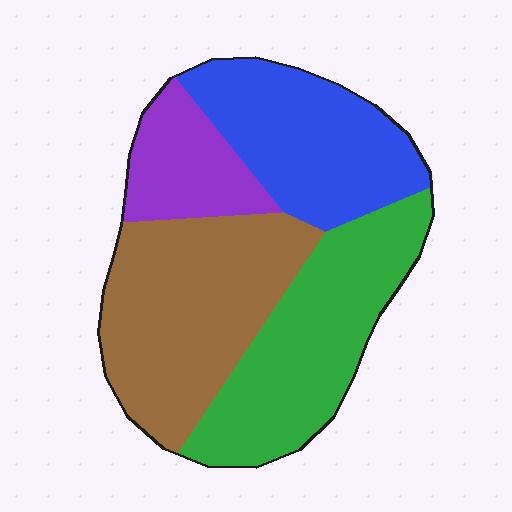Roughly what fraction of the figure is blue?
Blue takes up about one quarter (1/4) of the figure.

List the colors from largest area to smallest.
From largest to smallest: brown, green, blue, purple.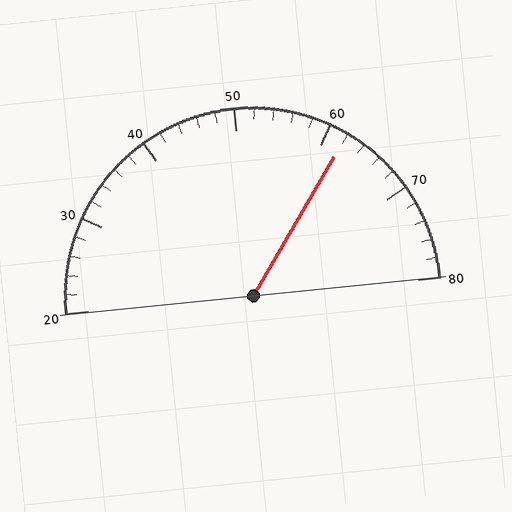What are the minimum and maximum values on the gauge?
The gauge ranges from 20 to 80.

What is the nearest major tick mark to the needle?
The nearest major tick mark is 60.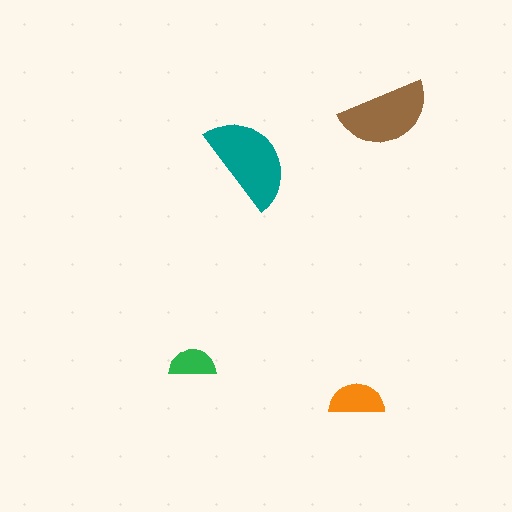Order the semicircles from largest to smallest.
the teal one, the brown one, the orange one, the green one.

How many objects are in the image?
There are 4 objects in the image.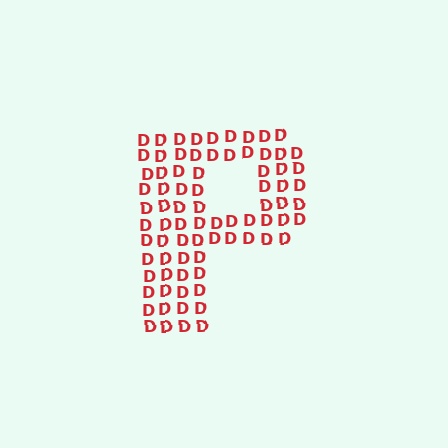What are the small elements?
The small elements are letter D's.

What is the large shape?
The large shape is the letter P.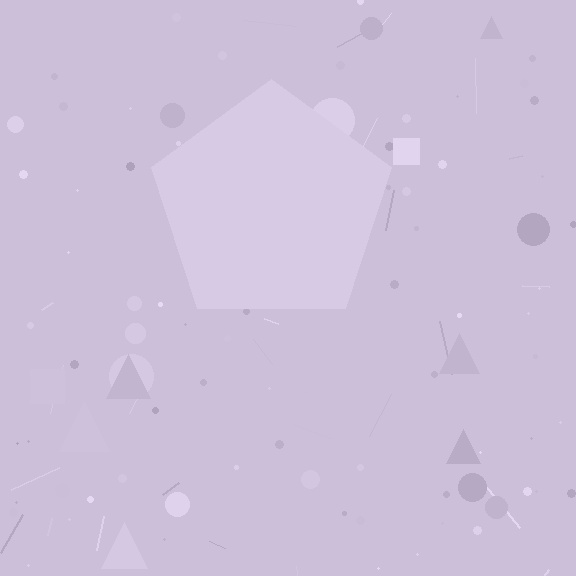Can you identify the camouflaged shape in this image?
The camouflaged shape is a pentagon.